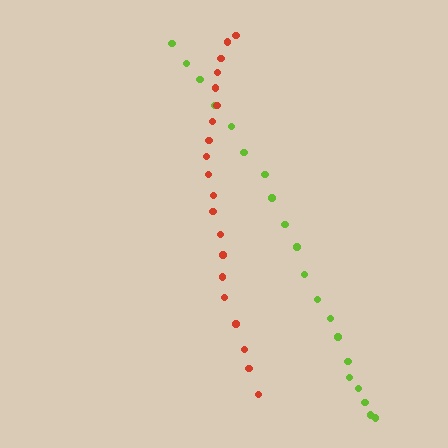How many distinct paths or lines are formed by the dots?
There are 2 distinct paths.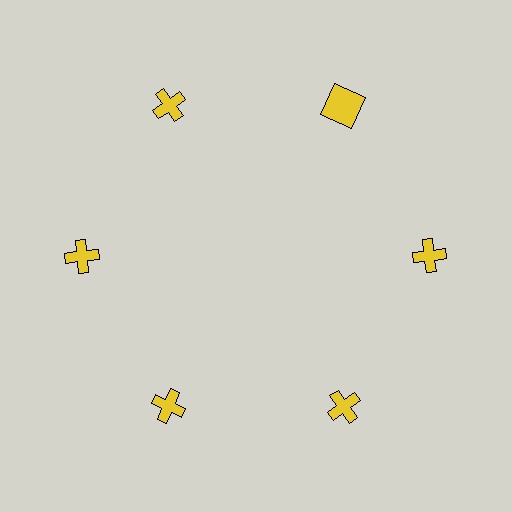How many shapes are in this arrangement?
There are 6 shapes arranged in a ring pattern.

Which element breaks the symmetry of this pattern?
The yellow square at roughly the 1 o'clock position breaks the symmetry. All other shapes are yellow crosses.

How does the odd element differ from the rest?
It has a different shape: square instead of cross.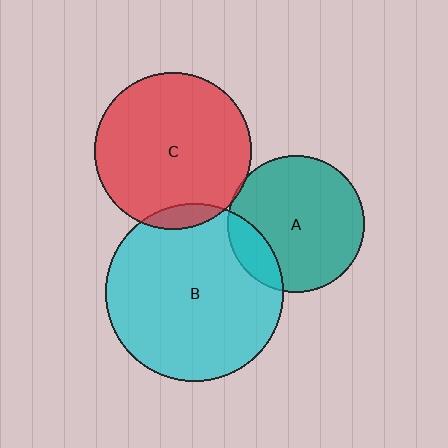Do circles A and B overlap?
Yes.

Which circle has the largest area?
Circle B (cyan).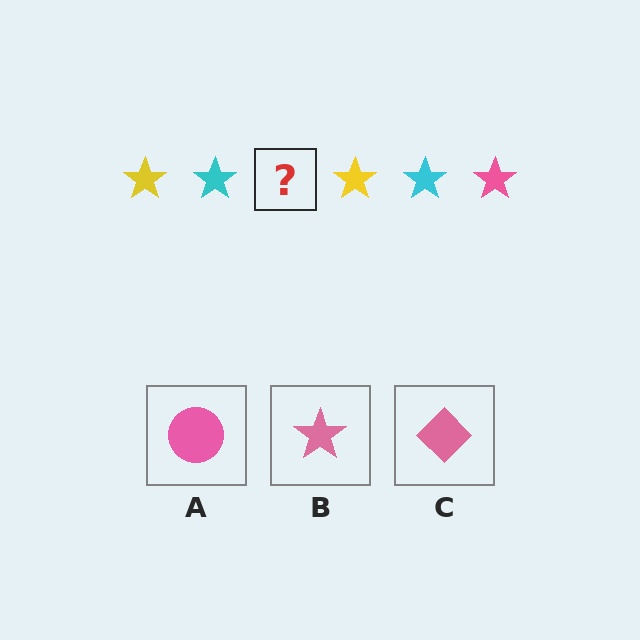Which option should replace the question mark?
Option B.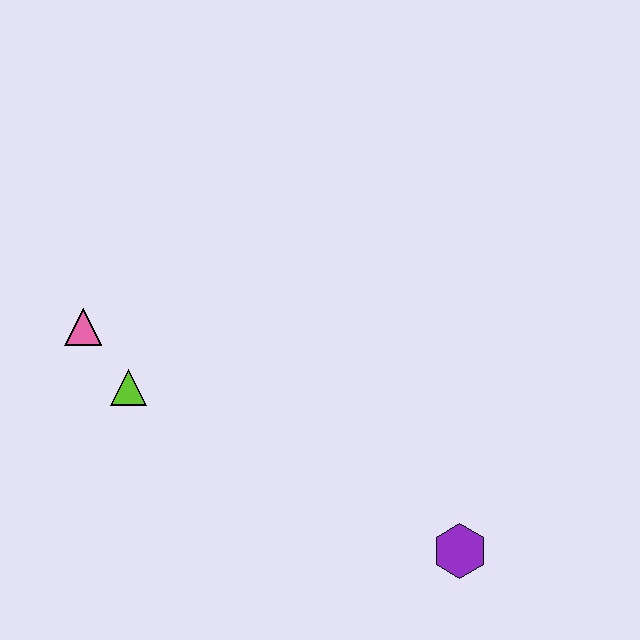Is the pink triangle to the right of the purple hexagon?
No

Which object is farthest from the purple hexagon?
The pink triangle is farthest from the purple hexagon.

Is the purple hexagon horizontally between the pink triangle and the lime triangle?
No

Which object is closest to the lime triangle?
The pink triangle is closest to the lime triangle.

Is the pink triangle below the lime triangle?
No